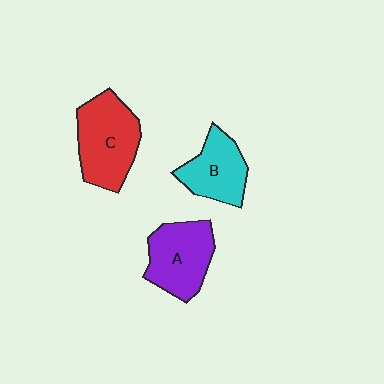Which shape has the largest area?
Shape C (red).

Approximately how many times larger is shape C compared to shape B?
Approximately 1.4 times.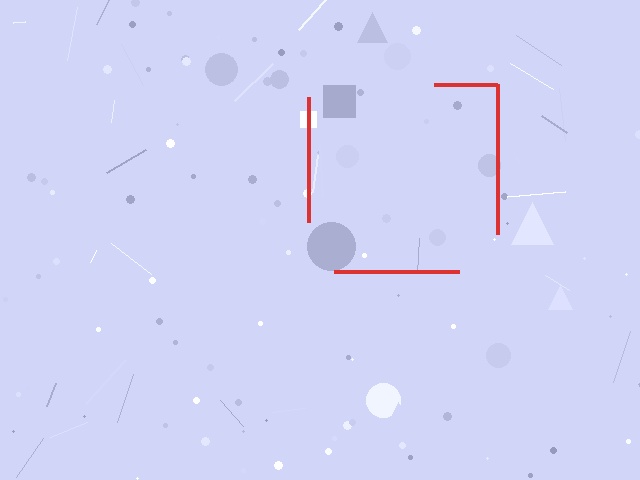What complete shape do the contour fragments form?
The contour fragments form a square.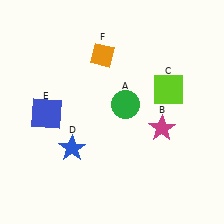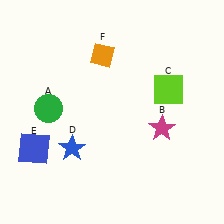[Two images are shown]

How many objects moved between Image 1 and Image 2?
2 objects moved between the two images.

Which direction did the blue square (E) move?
The blue square (E) moved down.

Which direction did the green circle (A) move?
The green circle (A) moved left.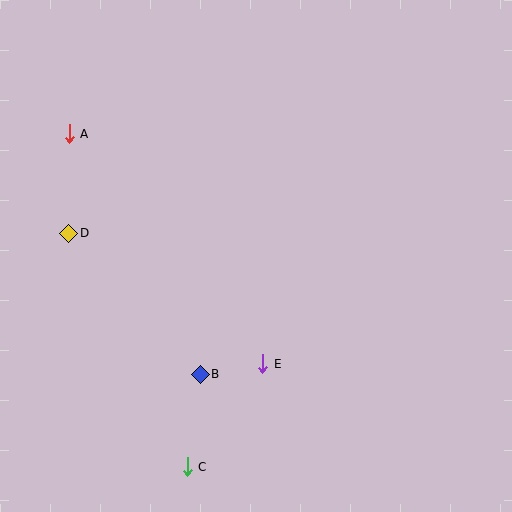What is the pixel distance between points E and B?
The distance between E and B is 63 pixels.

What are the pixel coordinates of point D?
Point D is at (69, 233).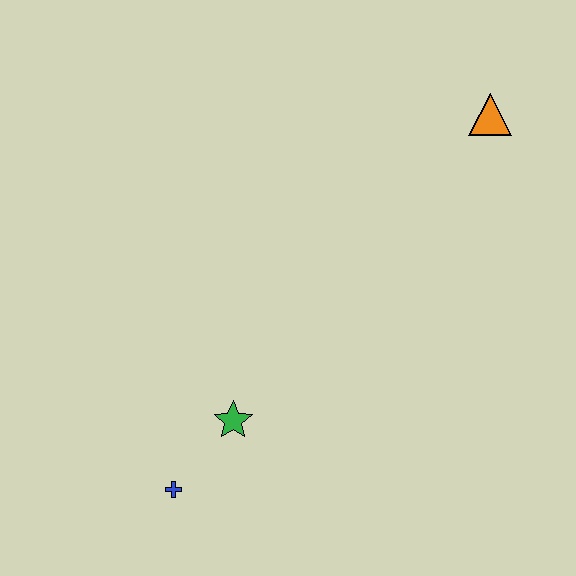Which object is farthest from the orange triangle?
The blue cross is farthest from the orange triangle.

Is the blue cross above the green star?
No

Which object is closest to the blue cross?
The green star is closest to the blue cross.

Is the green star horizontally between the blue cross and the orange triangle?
Yes